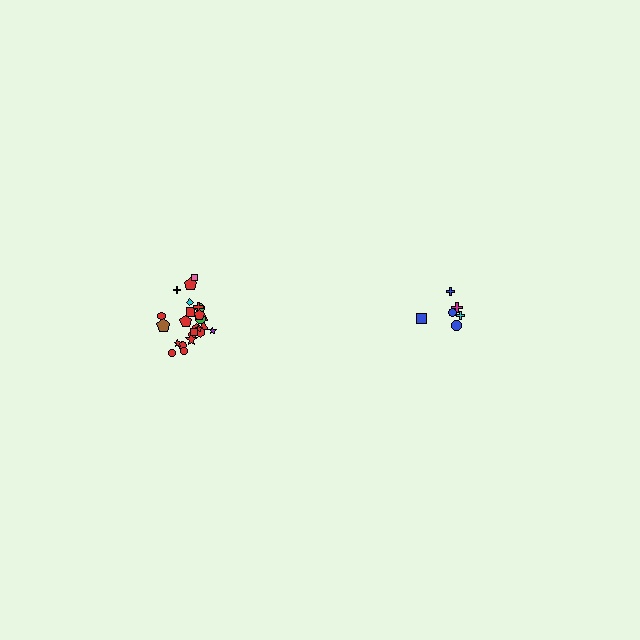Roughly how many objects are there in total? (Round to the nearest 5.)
Roughly 30 objects in total.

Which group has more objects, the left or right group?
The left group.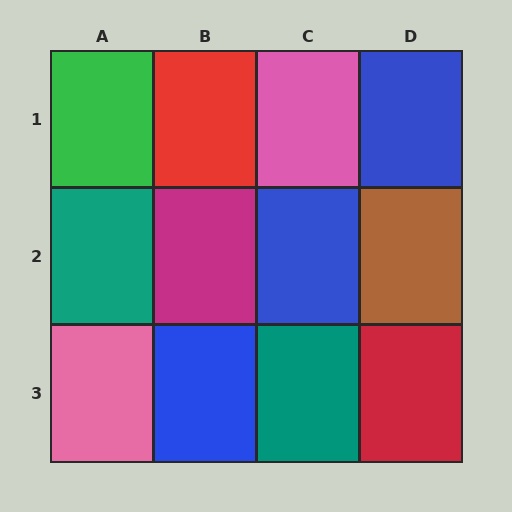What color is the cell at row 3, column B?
Blue.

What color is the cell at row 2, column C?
Blue.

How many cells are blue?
3 cells are blue.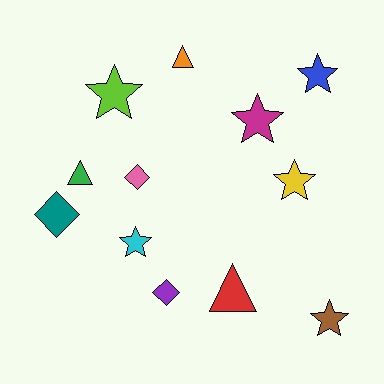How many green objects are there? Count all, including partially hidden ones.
There is 1 green object.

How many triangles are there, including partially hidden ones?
There are 3 triangles.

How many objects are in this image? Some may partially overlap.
There are 12 objects.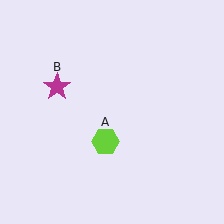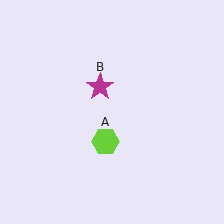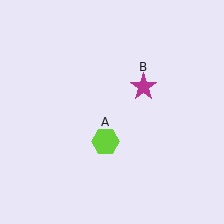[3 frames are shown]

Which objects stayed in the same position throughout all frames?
Lime hexagon (object A) remained stationary.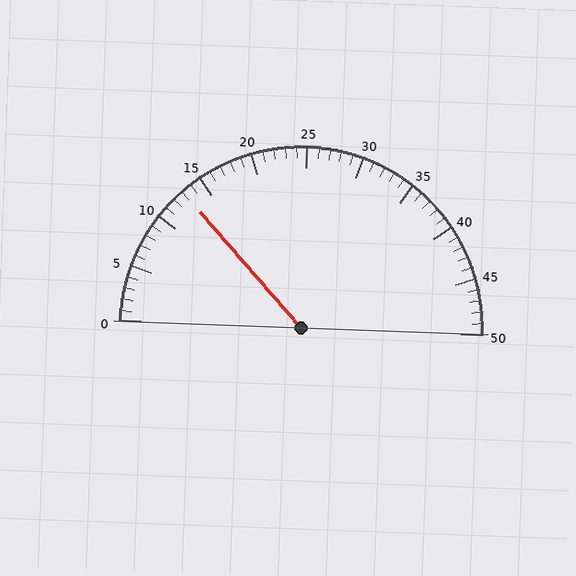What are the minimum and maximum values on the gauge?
The gauge ranges from 0 to 50.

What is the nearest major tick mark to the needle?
The nearest major tick mark is 15.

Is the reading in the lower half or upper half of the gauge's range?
The reading is in the lower half of the range (0 to 50).